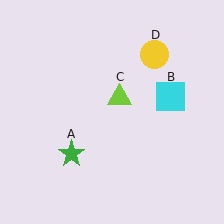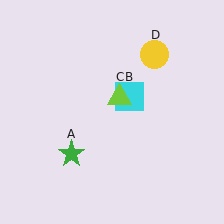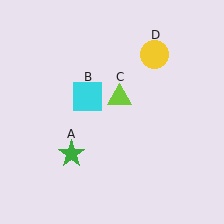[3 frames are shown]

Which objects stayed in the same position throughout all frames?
Green star (object A) and lime triangle (object C) and yellow circle (object D) remained stationary.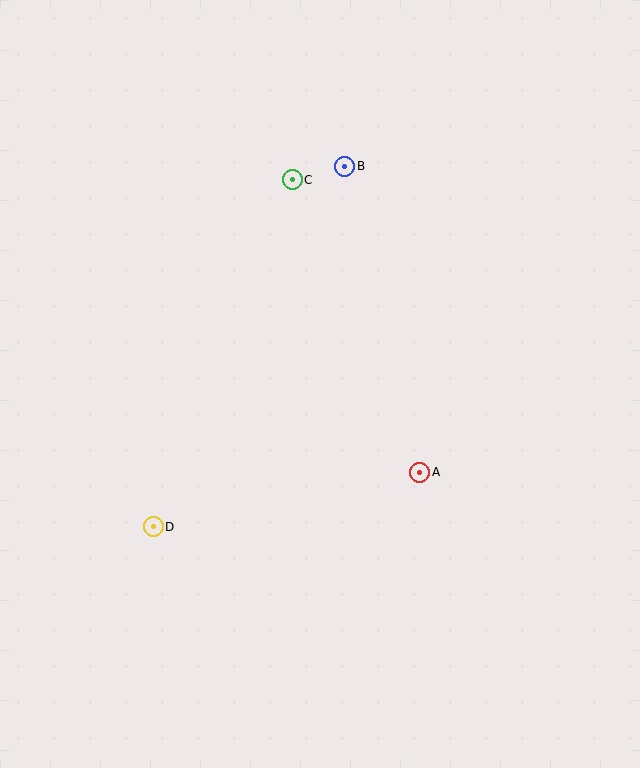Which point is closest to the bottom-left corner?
Point D is closest to the bottom-left corner.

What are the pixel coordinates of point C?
Point C is at (292, 180).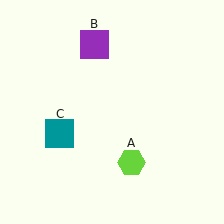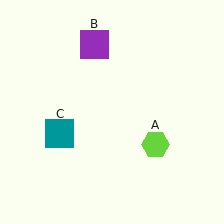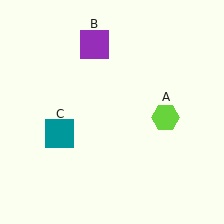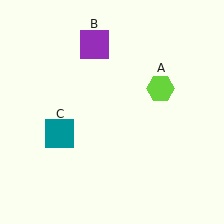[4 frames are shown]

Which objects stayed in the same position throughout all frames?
Purple square (object B) and teal square (object C) remained stationary.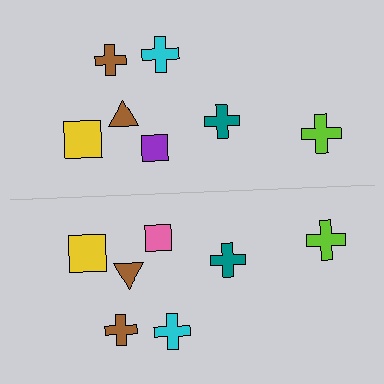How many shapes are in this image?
There are 14 shapes in this image.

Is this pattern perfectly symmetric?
No, the pattern is not perfectly symmetric. The pink square on the bottom side breaks the symmetry — its mirror counterpart is purple.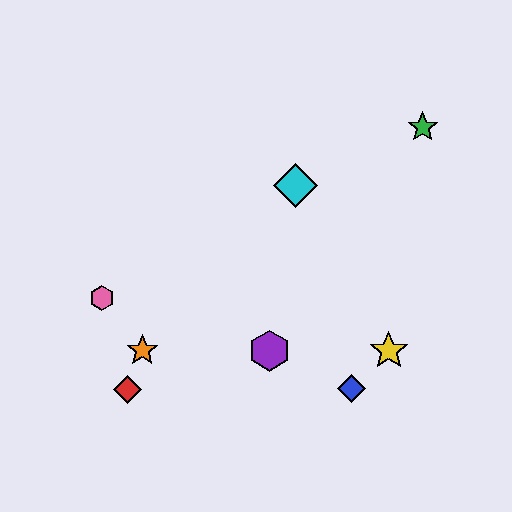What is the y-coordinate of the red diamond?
The red diamond is at y≈389.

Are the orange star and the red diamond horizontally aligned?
No, the orange star is at y≈351 and the red diamond is at y≈389.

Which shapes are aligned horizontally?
The yellow star, the purple hexagon, the orange star are aligned horizontally.